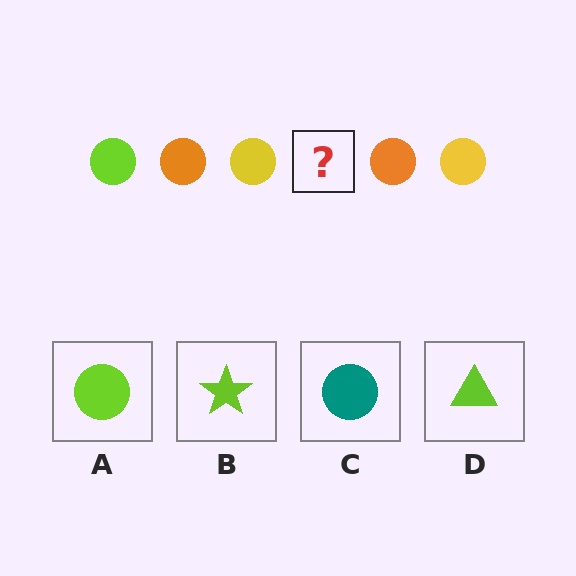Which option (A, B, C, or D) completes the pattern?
A.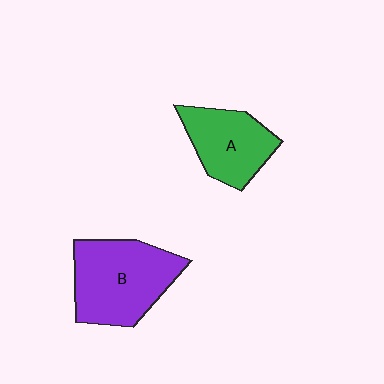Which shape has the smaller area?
Shape A (green).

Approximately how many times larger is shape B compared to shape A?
Approximately 1.4 times.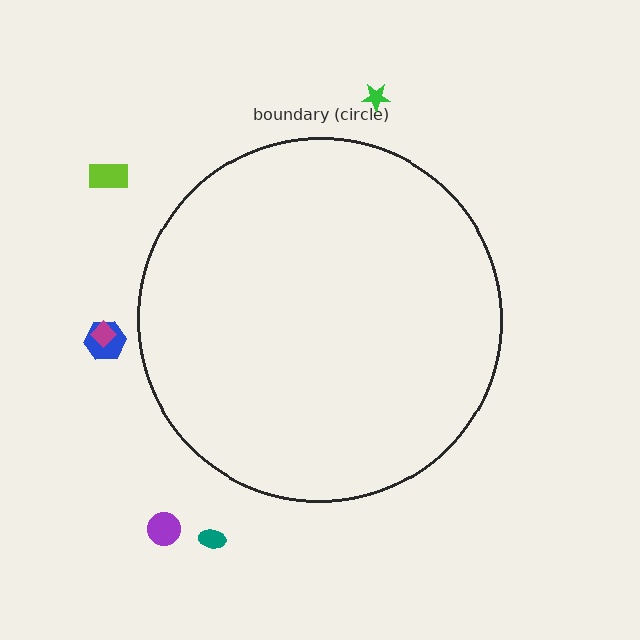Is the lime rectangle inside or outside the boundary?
Outside.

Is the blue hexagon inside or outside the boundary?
Outside.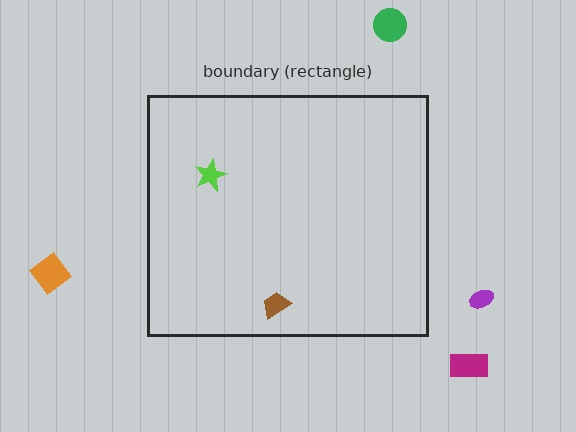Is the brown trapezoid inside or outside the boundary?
Inside.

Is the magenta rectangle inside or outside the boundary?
Outside.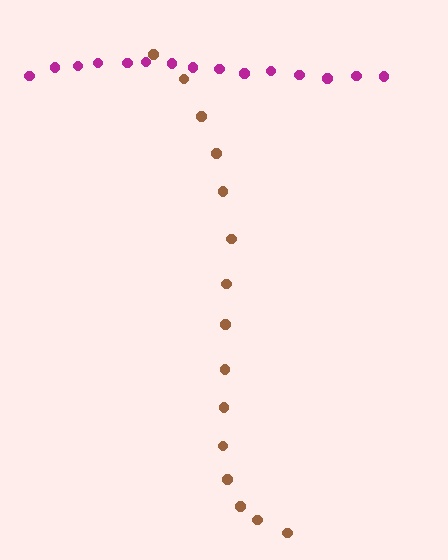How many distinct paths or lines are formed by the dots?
There are 2 distinct paths.